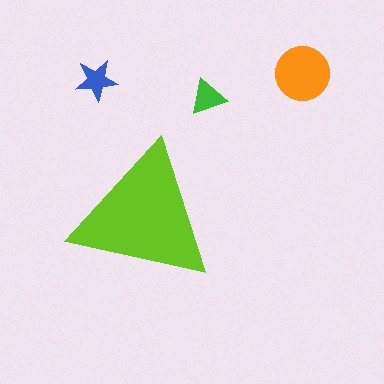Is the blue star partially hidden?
No, the blue star is fully visible.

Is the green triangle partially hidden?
No, the green triangle is fully visible.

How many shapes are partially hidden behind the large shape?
0 shapes are partially hidden.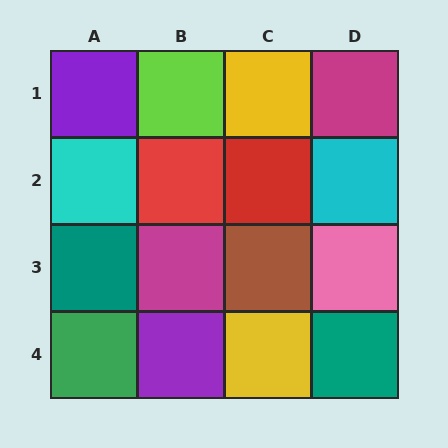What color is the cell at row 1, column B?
Lime.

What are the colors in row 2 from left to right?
Cyan, red, red, cyan.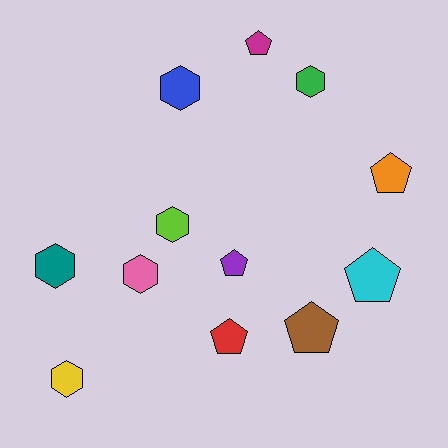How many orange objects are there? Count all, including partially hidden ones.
There is 1 orange object.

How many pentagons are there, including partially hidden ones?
There are 6 pentagons.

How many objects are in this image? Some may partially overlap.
There are 12 objects.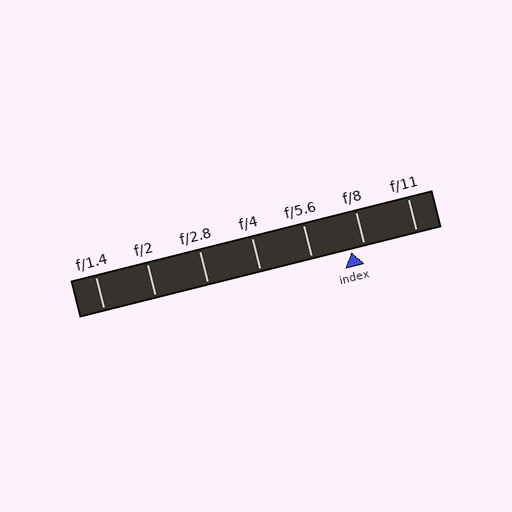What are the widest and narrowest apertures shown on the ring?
The widest aperture shown is f/1.4 and the narrowest is f/11.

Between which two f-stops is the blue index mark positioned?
The index mark is between f/5.6 and f/8.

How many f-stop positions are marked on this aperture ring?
There are 7 f-stop positions marked.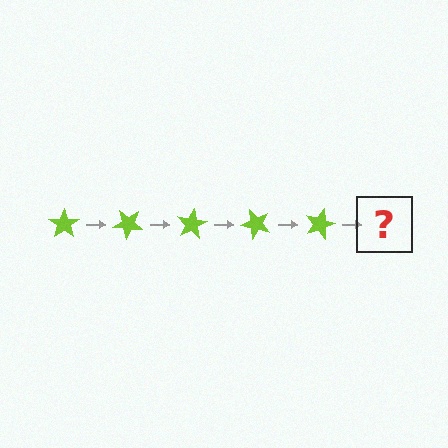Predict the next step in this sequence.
The next step is a lime star rotated 200 degrees.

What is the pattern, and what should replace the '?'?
The pattern is that the star rotates 40 degrees each step. The '?' should be a lime star rotated 200 degrees.